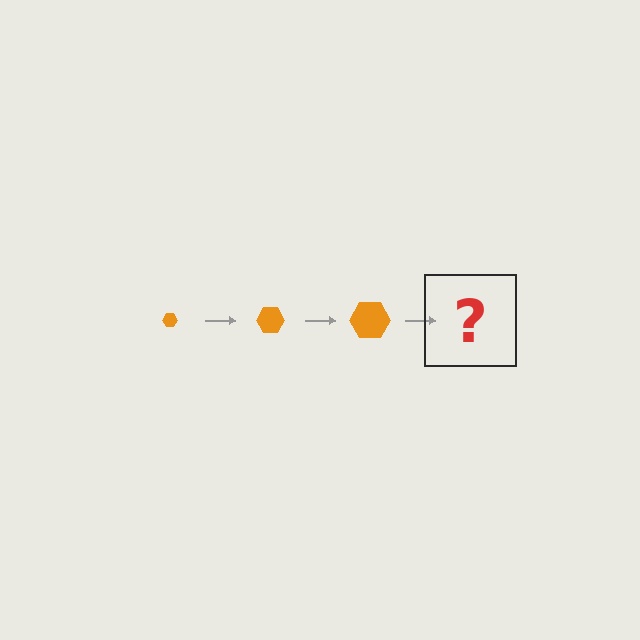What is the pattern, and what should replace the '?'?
The pattern is that the hexagon gets progressively larger each step. The '?' should be an orange hexagon, larger than the previous one.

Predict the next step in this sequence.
The next step is an orange hexagon, larger than the previous one.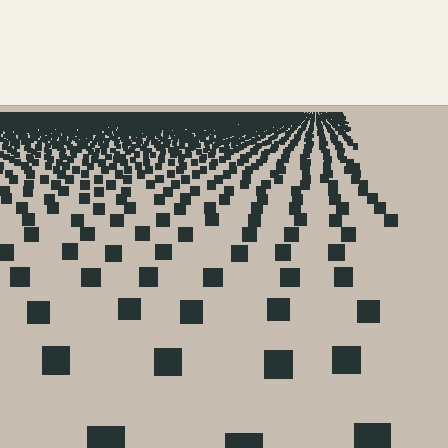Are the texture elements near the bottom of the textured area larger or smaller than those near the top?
Larger. Near the bottom, elements are closer to the viewer and appear at a bigger on-screen size.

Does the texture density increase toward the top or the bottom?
Density increases toward the top.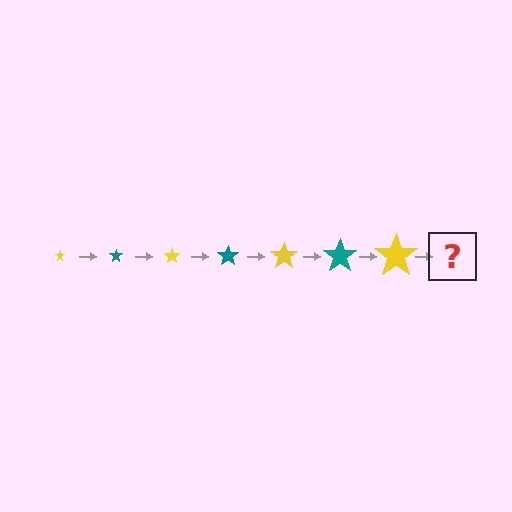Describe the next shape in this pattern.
It should be a teal star, larger than the previous one.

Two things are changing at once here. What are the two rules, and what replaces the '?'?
The two rules are that the star grows larger each step and the color cycles through yellow and teal. The '?' should be a teal star, larger than the previous one.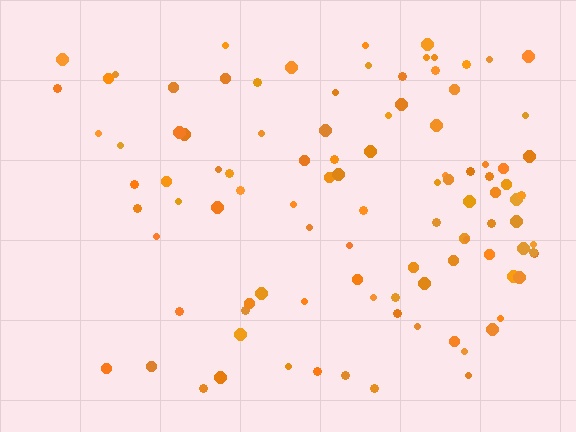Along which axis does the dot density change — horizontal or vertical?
Horizontal.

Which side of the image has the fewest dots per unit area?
The left.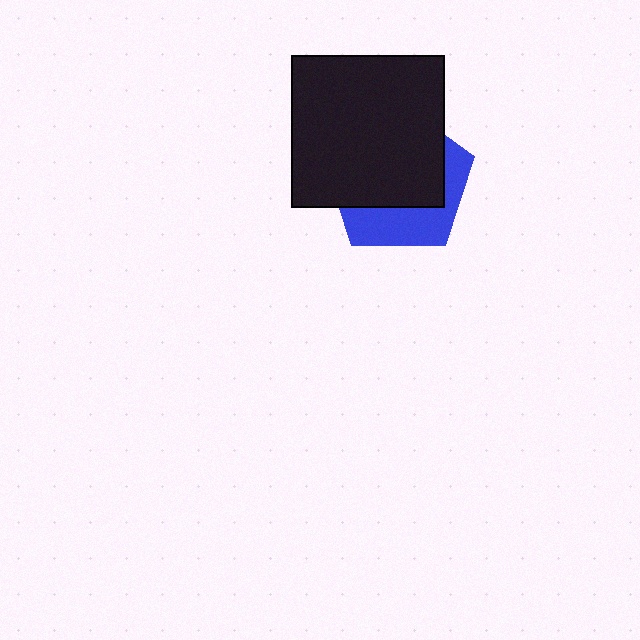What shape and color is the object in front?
The object in front is a black square.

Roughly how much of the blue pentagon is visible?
A small part of it is visible (roughly 36%).